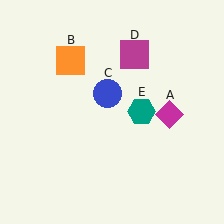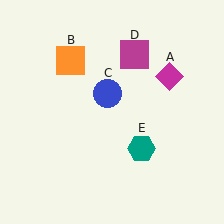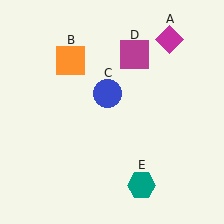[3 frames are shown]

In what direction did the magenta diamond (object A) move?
The magenta diamond (object A) moved up.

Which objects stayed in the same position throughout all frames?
Orange square (object B) and blue circle (object C) and magenta square (object D) remained stationary.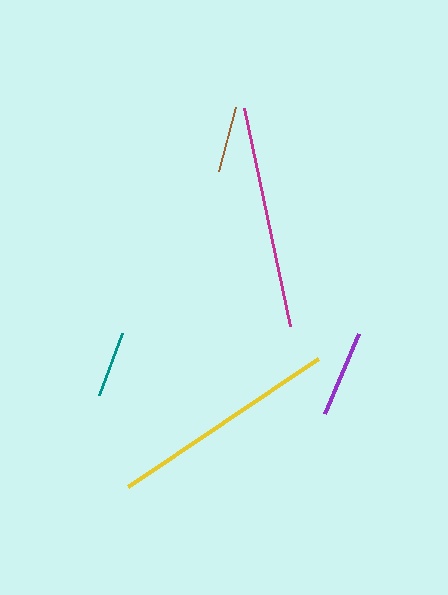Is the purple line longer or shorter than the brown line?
The purple line is longer than the brown line.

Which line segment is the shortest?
The teal line is the shortest at approximately 65 pixels.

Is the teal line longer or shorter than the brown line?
The brown line is longer than the teal line.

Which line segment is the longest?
The yellow line is the longest at approximately 230 pixels.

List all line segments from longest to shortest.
From longest to shortest: yellow, magenta, purple, brown, teal.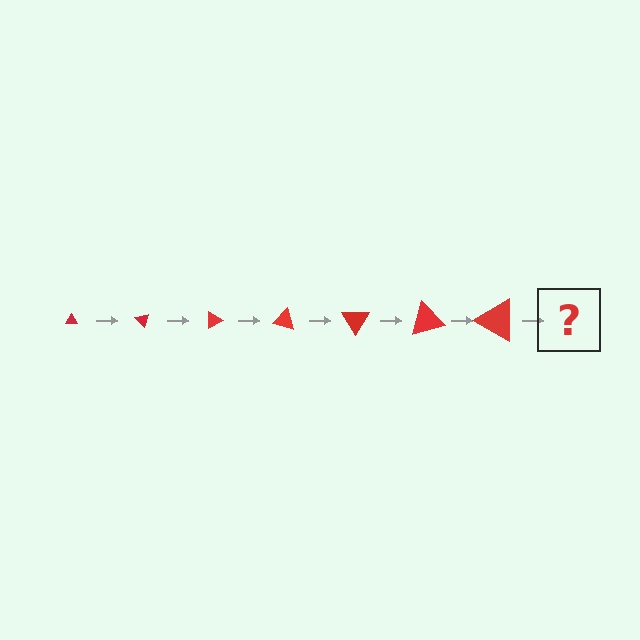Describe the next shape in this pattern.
It should be a triangle, larger than the previous one and rotated 315 degrees from the start.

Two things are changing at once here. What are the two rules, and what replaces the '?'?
The two rules are that the triangle grows larger each step and it rotates 45 degrees each step. The '?' should be a triangle, larger than the previous one and rotated 315 degrees from the start.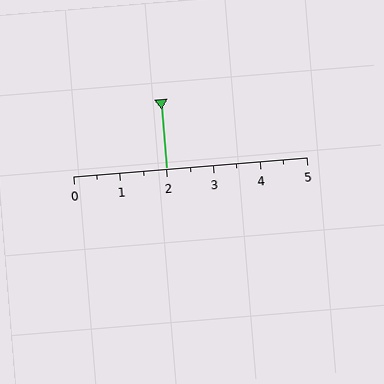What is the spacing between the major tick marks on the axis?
The major ticks are spaced 1 apart.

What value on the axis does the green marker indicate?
The marker indicates approximately 2.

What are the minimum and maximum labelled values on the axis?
The axis runs from 0 to 5.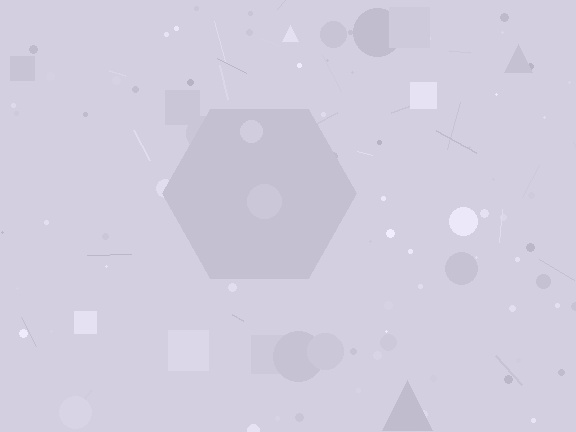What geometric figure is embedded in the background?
A hexagon is embedded in the background.